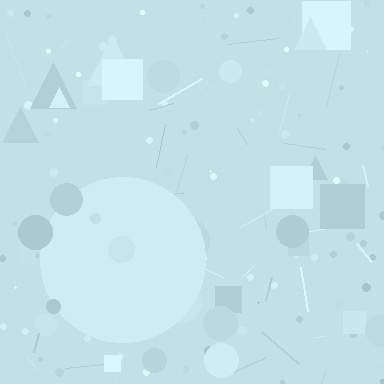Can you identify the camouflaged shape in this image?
The camouflaged shape is a circle.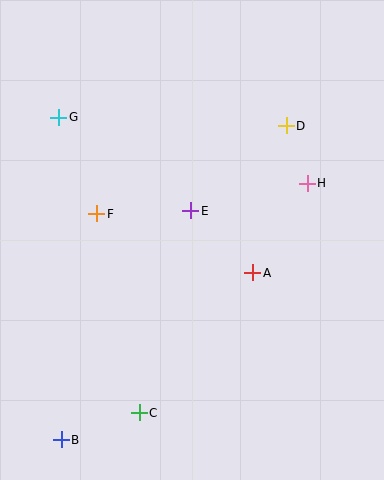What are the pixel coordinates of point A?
Point A is at (253, 273).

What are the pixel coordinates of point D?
Point D is at (286, 126).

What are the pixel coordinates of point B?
Point B is at (61, 440).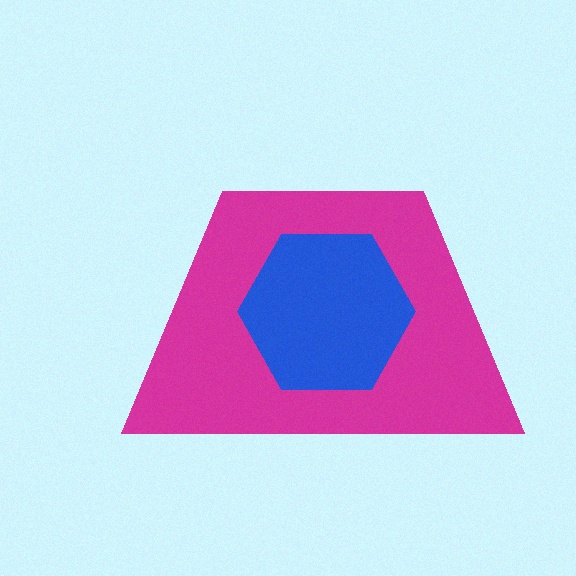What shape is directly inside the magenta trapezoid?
The blue hexagon.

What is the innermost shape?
The blue hexagon.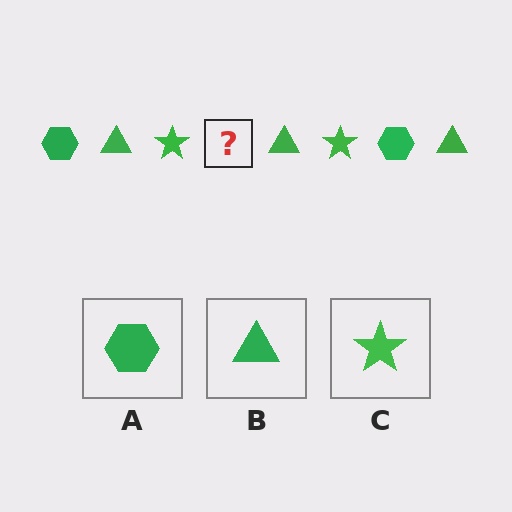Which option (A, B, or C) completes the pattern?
A.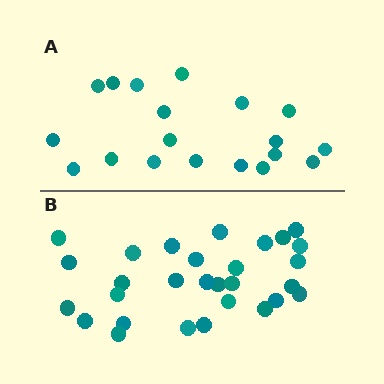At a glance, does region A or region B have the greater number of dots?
Region B (the bottom region) has more dots.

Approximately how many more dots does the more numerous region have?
Region B has roughly 10 or so more dots than region A.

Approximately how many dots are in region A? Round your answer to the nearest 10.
About 20 dots. (The exact count is 19, which rounds to 20.)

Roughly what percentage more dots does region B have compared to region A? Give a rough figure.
About 55% more.